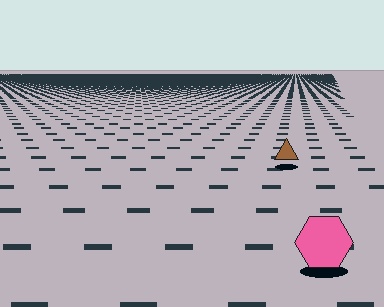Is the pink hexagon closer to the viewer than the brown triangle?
Yes. The pink hexagon is closer — you can tell from the texture gradient: the ground texture is coarser near it.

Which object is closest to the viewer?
The pink hexagon is closest. The texture marks near it are larger and more spread out.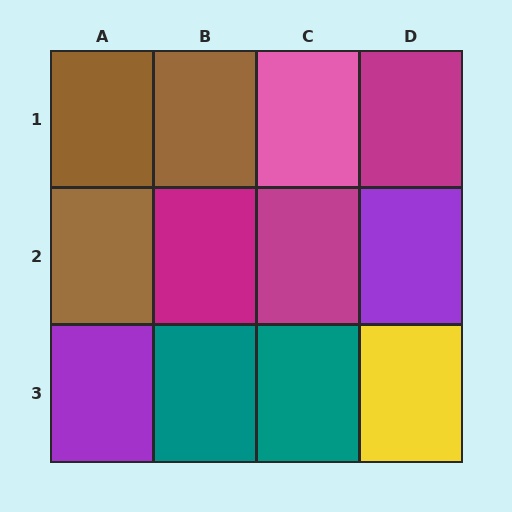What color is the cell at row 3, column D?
Yellow.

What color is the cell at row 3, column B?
Teal.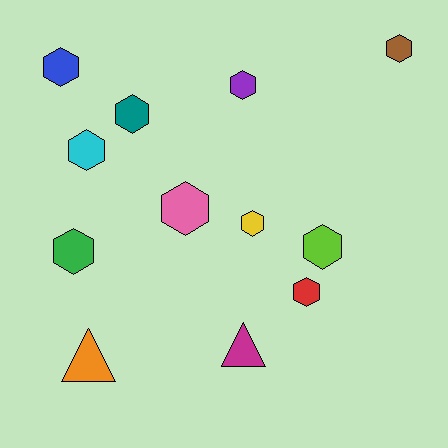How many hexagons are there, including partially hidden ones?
There are 10 hexagons.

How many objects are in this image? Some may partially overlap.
There are 12 objects.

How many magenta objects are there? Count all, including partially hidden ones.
There is 1 magenta object.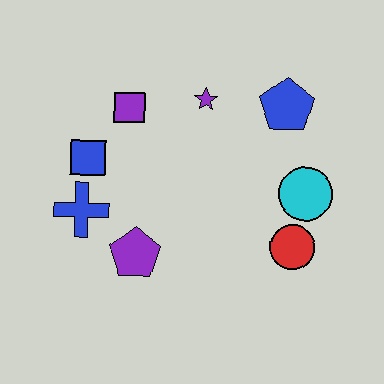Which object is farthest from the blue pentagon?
The blue cross is farthest from the blue pentagon.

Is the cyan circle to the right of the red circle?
Yes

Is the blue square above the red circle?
Yes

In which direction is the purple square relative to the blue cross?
The purple square is above the blue cross.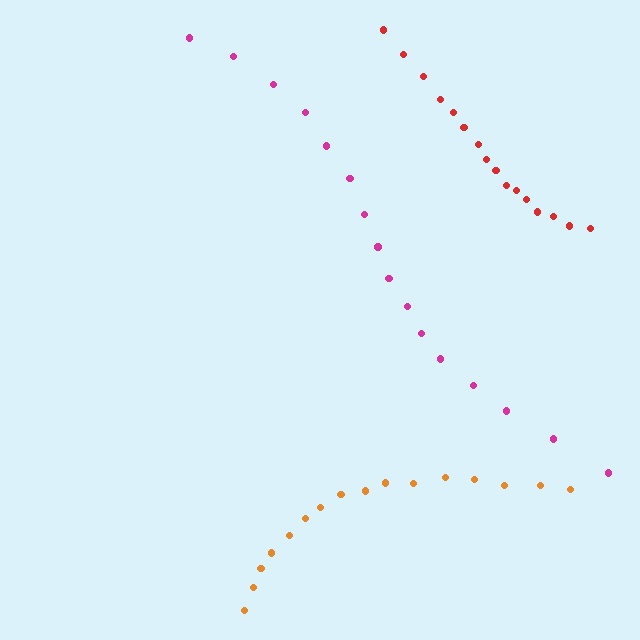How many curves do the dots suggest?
There are 3 distinct paths.